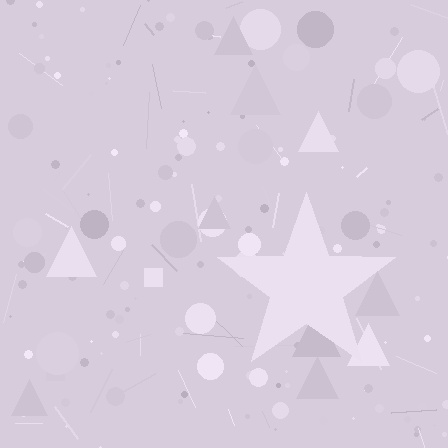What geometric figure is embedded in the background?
A star is embedded in the background.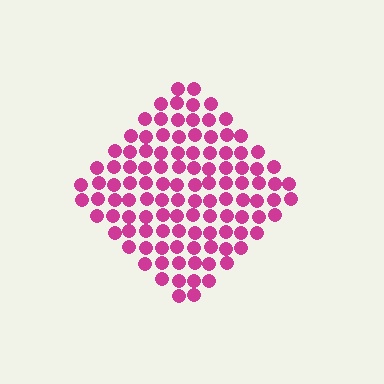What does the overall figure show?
The overall figure shows a diamond.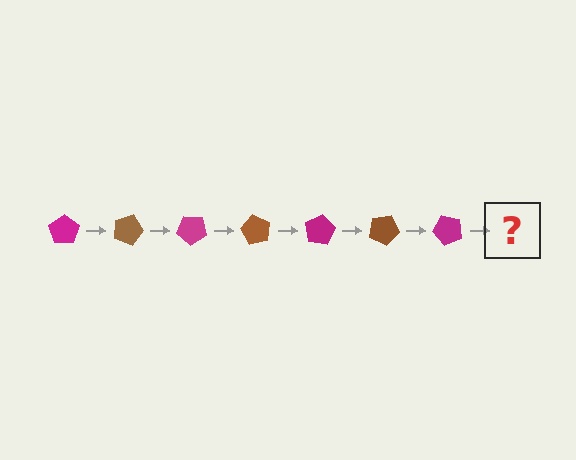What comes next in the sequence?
The next element should be a brown pentagon, rotated 140 degrees from the start.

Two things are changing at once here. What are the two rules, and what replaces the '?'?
The two rules are that it rotates 20 degrees each step and the color cycles through magenta and brown. The '?' should be a brown pentagon, rotated 140 degrees from the start.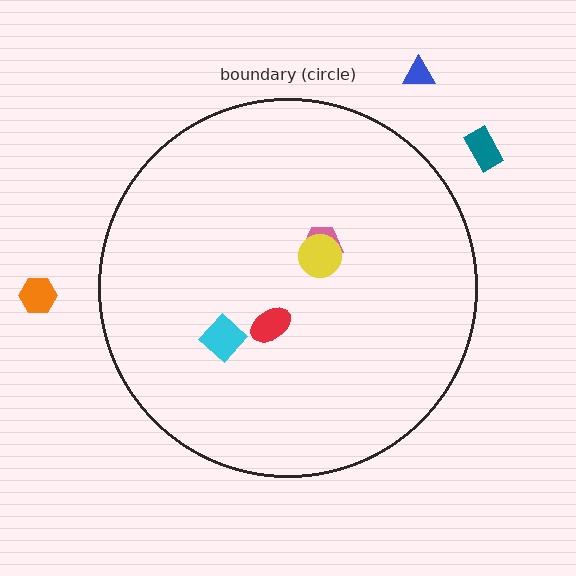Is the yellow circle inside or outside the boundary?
Inside.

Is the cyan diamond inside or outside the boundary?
Inside.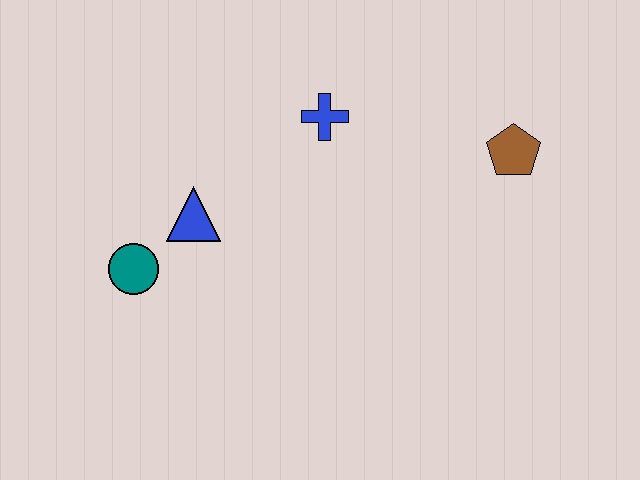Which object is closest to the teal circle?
The blue triangle is closest to the teal circle.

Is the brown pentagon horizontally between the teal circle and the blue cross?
No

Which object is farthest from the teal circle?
The brown pentagon is farthest from the teal circle.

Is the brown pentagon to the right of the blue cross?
Yes